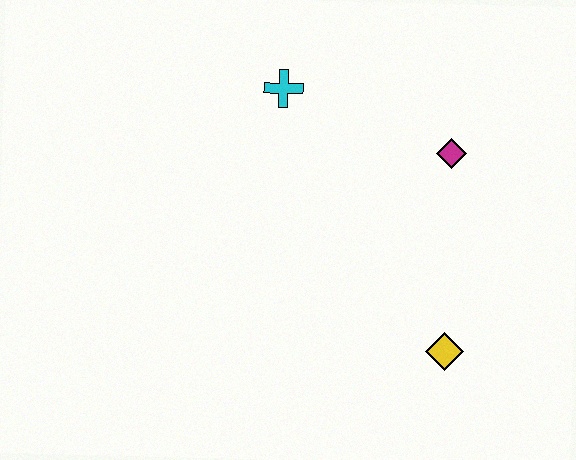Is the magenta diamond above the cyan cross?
No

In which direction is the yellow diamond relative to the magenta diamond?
The yellow diamond is below the magenta diamond.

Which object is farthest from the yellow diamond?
The cyan cross is farthest from the yellow diamond.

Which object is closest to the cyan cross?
The magenta diamond is closest to the cyan cross.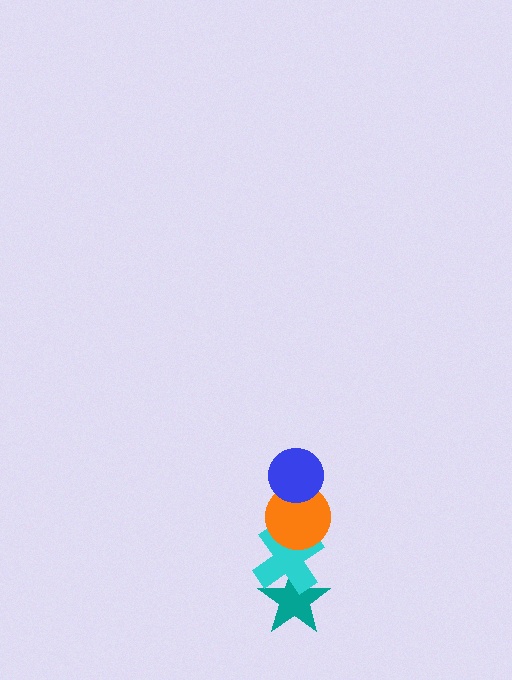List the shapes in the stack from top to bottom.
From top to bottom: the blue circle, the orange circle, the cyan cross, the teal star.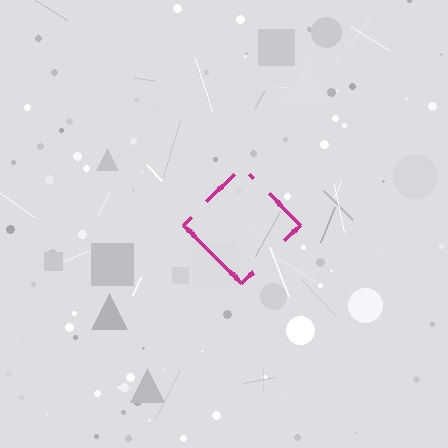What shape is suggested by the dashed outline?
The dashed outline suggests a diamond.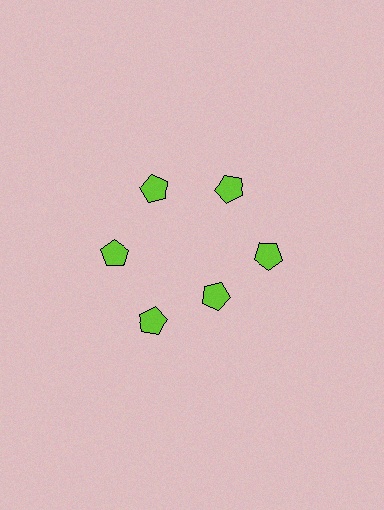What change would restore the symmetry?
The symmetry would be restored by moving it outward, back onto the ring so that all 6 pentagons sit at equal angles and equal distance from the center.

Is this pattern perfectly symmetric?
No. The 6 lime pentagons are arranged in a ring, but one element near the 5 o'clock position is pulled inward toward the center, breaking the 6-fold rotational symmetry.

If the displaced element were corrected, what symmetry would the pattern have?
It would have 6-fold rotational symmetry — the pattern would map onto itself every 60 degrees.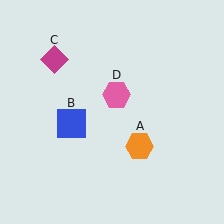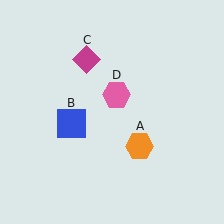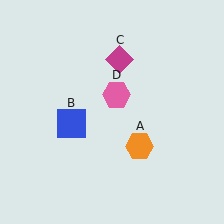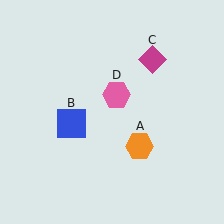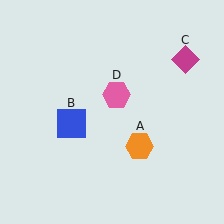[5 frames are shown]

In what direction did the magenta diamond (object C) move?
The magenta diamond (object C) moved right.